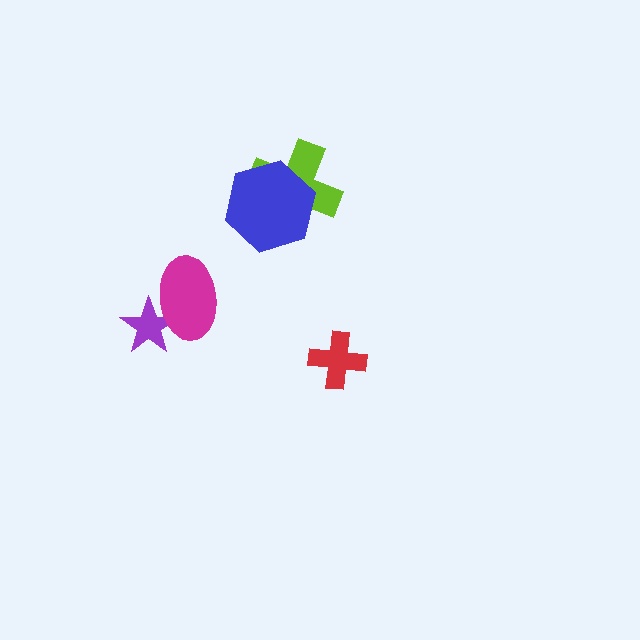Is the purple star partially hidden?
Yes, it is partially covered by another shape.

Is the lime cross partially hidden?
Yes, it is partially covered by another shape.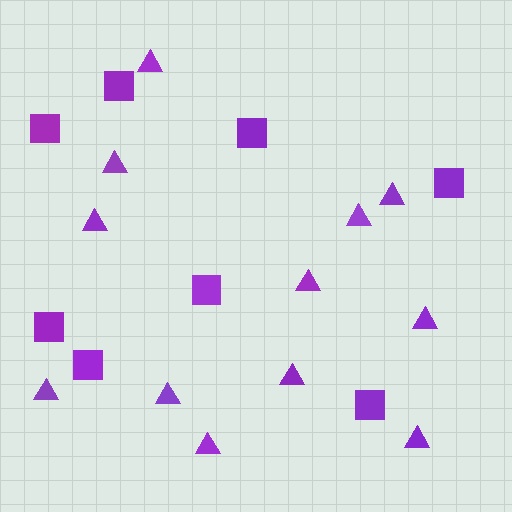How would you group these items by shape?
There are 2 groups: one group of triangles (12) and one group of squares (8).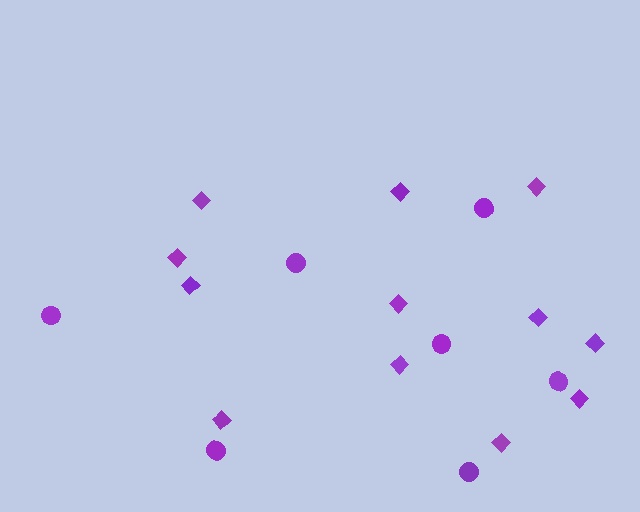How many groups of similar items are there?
There are 2 groups: one group of diamonds (12) and one group of circles (7).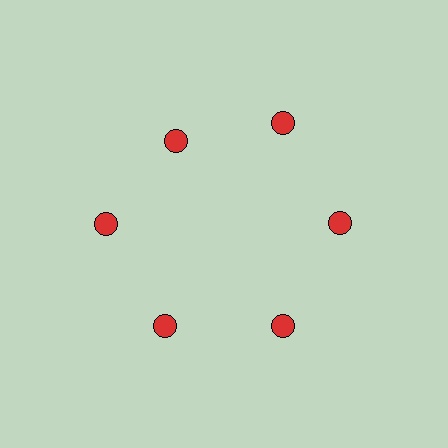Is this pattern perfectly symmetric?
No. The 6 red circles are arranged in a ring, but one element near the 11 o'clock position is pulled inward toward the center, breaking the 6-fold rotational symmetry.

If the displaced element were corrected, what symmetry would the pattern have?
It would have 6-fold rotational symmetry — the pattern would map onto itself every 60 degrees.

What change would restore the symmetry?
The symmetry would be restored by moving it outward, back onto the ring so that all 6 circles sit at equal angles and equal distance from the center.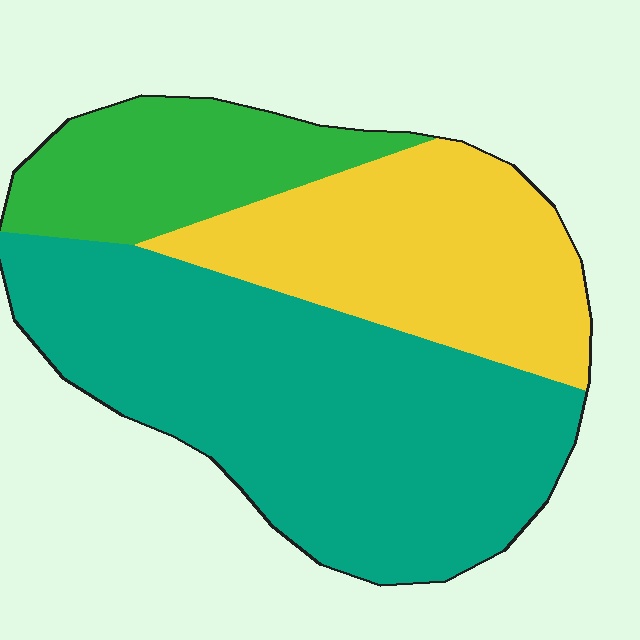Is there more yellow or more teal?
Teal.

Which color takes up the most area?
Teal, at roughly 55%.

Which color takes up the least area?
Green, at roughly 20%.